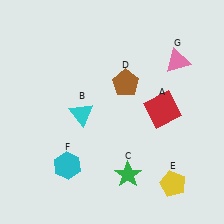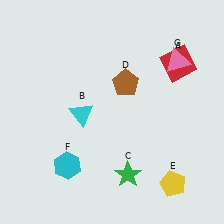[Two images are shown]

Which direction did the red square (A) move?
The red square (A) moved up.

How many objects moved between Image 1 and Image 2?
1 object moved between the two images.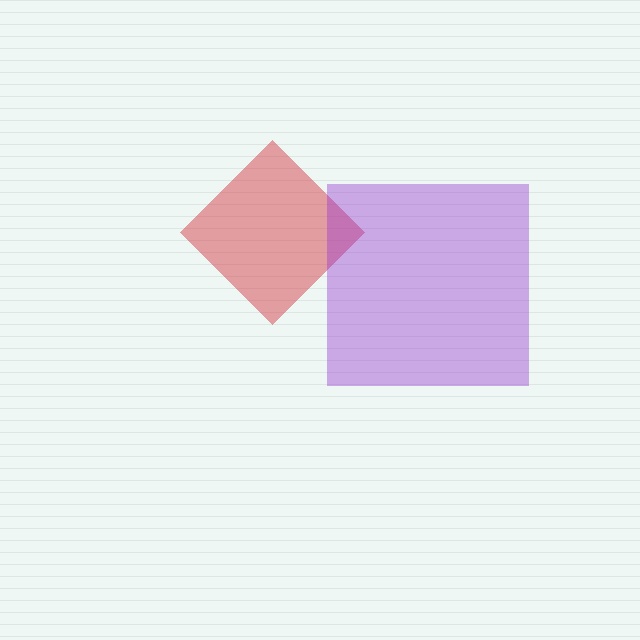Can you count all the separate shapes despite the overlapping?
Yes, there are 2 separate shapes.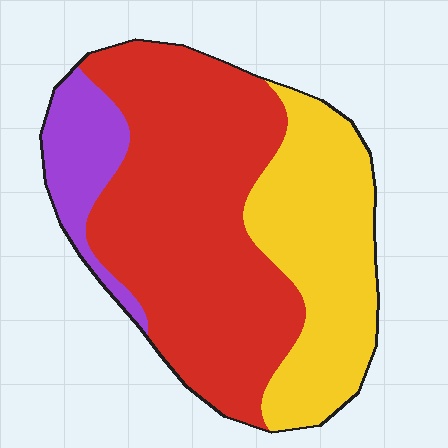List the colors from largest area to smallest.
From largest to smallest: red, yellow, purple.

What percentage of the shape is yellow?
Yellow takes up about one third (1/3) of the shape.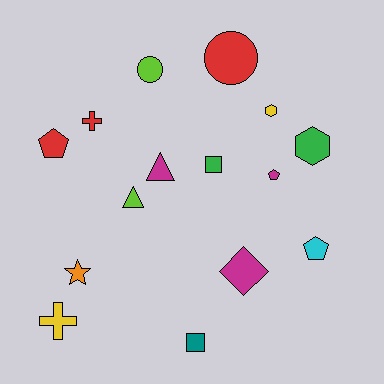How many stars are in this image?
There is 1 star.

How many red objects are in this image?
There are 3 red objects.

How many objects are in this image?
There are 15 objects.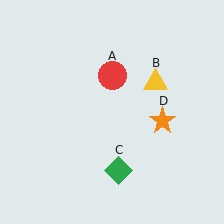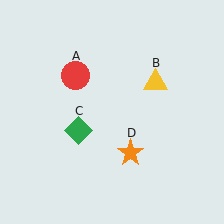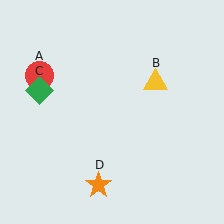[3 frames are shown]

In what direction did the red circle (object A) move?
The red circle (object A) moved left.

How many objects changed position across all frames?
3 objects changed position: red circle (object A), green diamond (object C), orange star (object D).